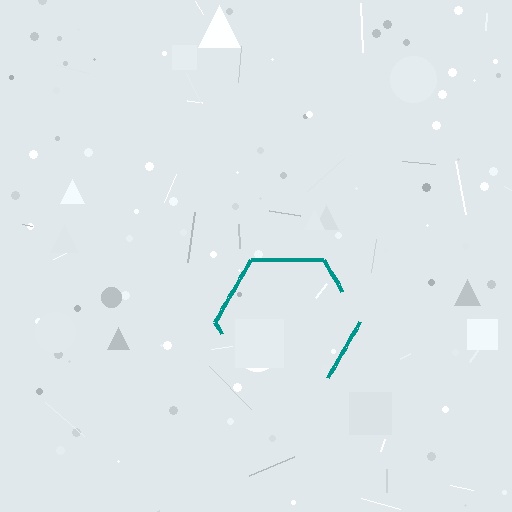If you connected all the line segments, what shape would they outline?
They would outline a hexagon.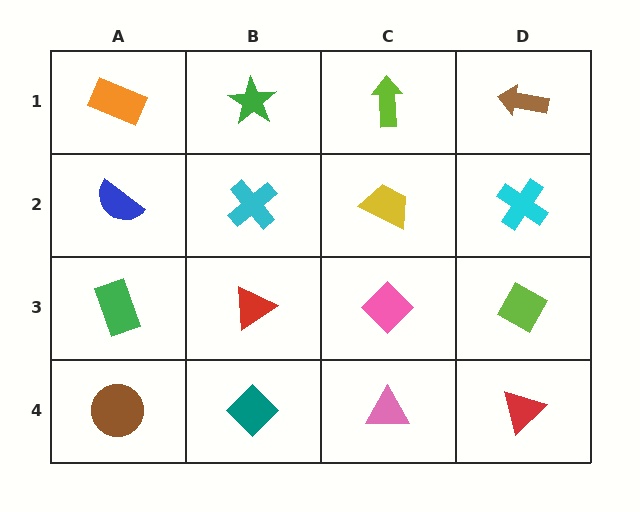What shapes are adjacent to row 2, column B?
A green star (row 1, column B), a red triangle (row 3, column B), a blue semicircle (row 2, column A), a yellow trapezoid (row 2, column C).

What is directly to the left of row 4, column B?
A brown circle.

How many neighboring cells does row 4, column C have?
3.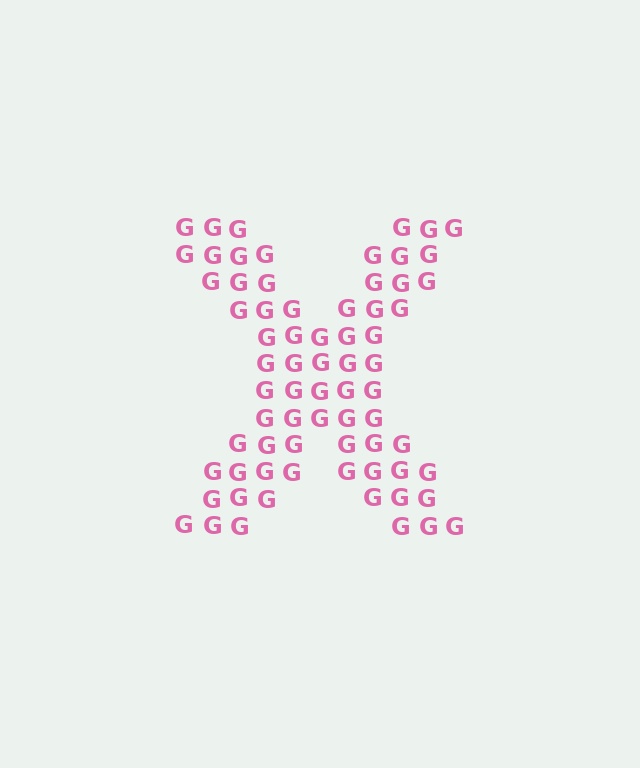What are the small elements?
The small elements are letter G's.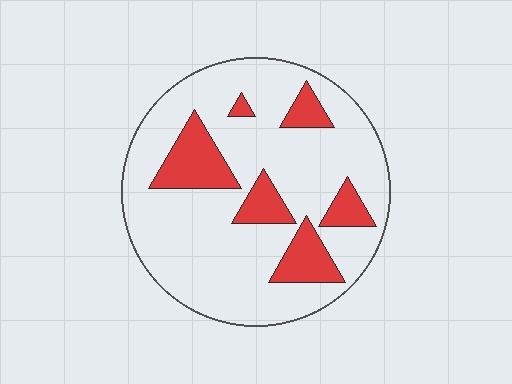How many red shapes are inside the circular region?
6.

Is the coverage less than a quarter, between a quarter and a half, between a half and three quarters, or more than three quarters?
Less than a quarter.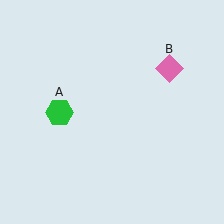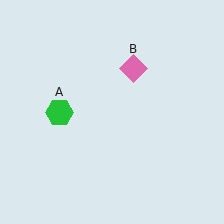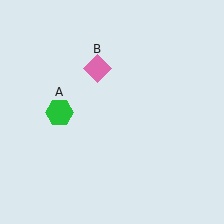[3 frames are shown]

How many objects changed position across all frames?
1 object changed position: pink diamond (object B).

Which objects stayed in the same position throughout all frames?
Green hexagon (object A) remained stationary.